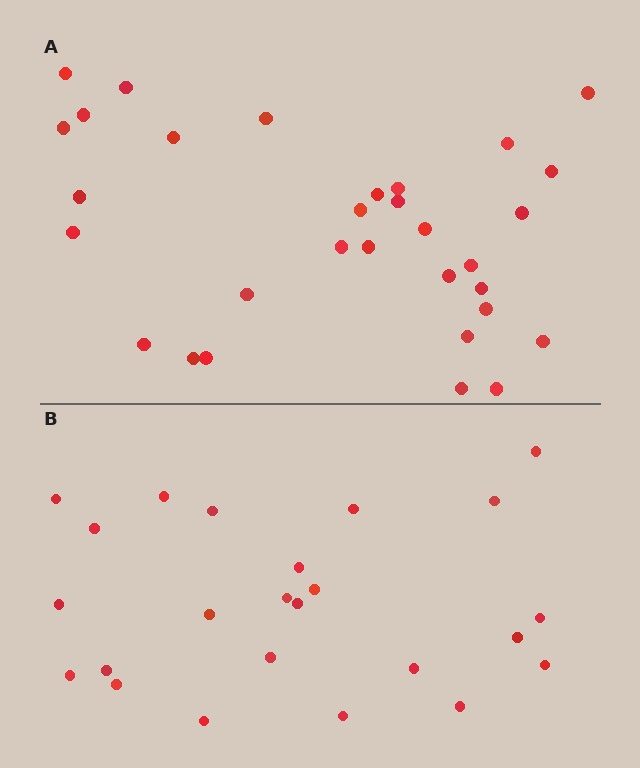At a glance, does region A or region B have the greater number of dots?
Region A (the top region) has more dots.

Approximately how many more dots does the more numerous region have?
Region A has roughly 8 or so more dots than region B.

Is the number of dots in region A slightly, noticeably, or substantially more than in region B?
Region A has noticeably more, but not dramatically so. The ratio is roughly 1.3 to 1.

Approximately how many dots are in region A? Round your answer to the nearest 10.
About 30 dots. (The exact count is 31, which rounds to 30.)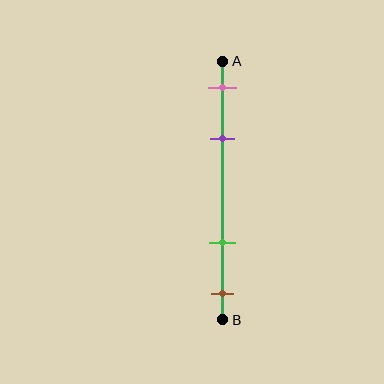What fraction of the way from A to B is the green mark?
The green mark is approximately 70% (0.7) of the way from A to B.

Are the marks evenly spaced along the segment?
No, the marks are not evenly spaced.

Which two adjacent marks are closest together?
The pink and purple marks are the closest adjacent pair.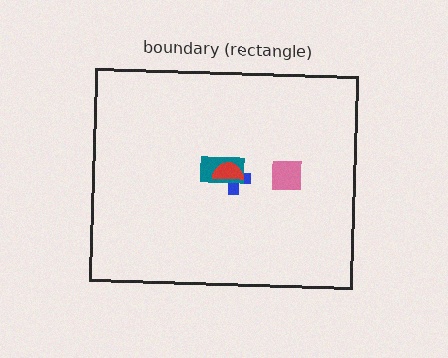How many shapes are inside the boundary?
4 inside, 0 outside.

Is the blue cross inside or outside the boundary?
Inside.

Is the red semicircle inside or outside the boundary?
Inside.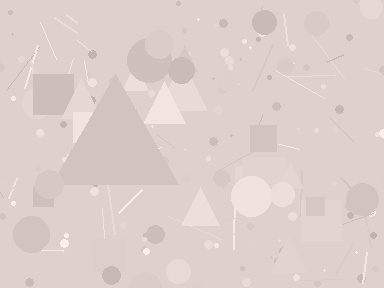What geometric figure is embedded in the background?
A triangle is embedded in the background.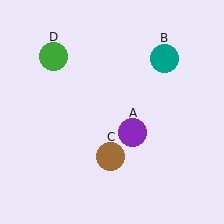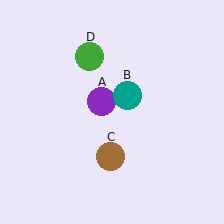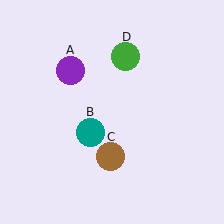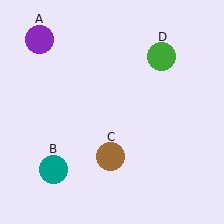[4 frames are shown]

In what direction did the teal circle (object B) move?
The teal circle (object B) moved down and to the left.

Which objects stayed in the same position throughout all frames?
Brown circle (object C) remained stationary.